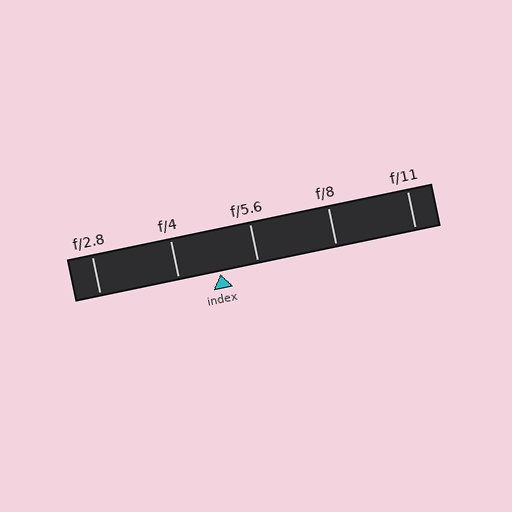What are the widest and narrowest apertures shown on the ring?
The widest aperture shown is f/2.8 and the narrowest is f/11.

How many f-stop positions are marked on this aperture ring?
There are 5 f-stop positions marked.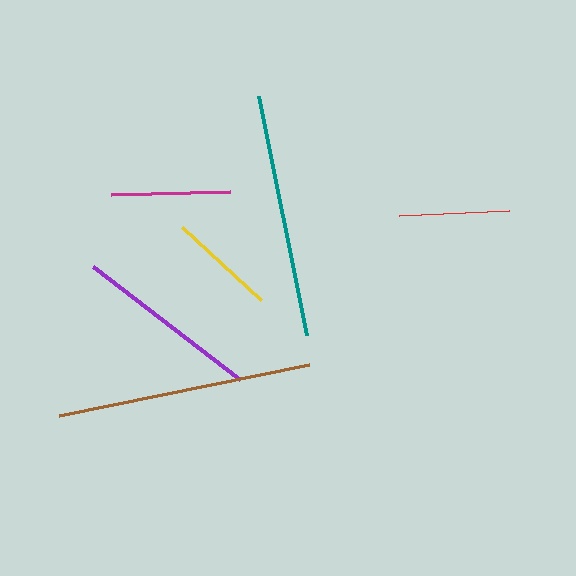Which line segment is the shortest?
The yellow line is the shortest at approximately 107 pixels.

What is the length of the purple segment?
The purple segment is approximately 186 pixels long.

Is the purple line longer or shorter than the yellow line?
The purple line is longer than the yellow line.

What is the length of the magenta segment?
The magenta segment is approximately 119 pixels long.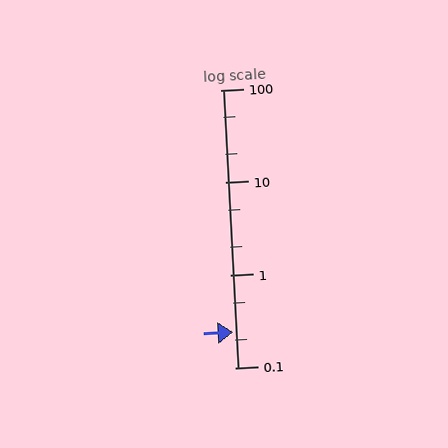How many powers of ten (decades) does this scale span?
The scale spans 3 decades, from 0.1 to 100.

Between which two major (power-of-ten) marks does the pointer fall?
The pointer is between 0.1 and 1.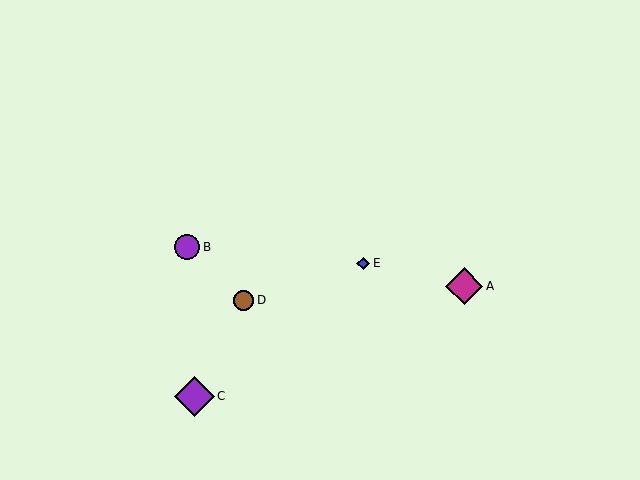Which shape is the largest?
The purple diamond (labeled C) is the largest.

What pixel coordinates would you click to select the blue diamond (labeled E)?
Click at (363, 263) to select the blue diamond E.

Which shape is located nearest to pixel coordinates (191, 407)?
The purple diamond (labeled C) at (194, 396) is nearest to that location.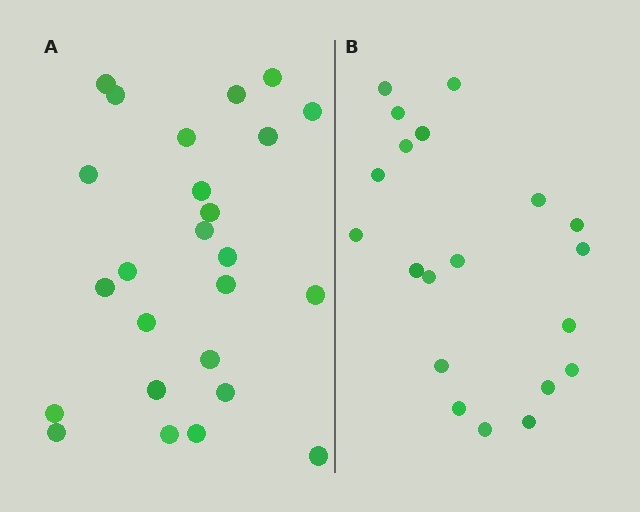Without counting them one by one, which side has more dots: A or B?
Region A (the left region) has more dots.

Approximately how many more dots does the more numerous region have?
Region A has about 5 more dots than region B.